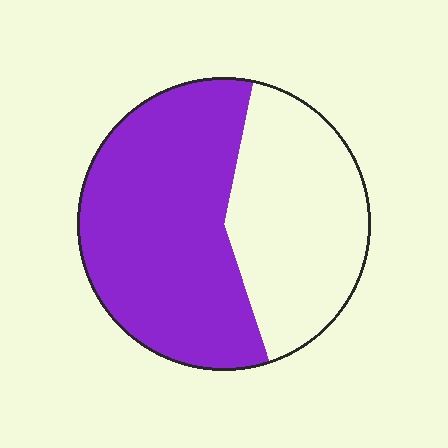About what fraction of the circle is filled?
About three fifths (3/5).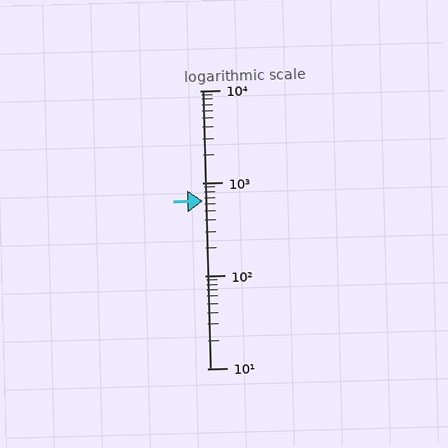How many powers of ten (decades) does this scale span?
The scale spans 3 decades, from 10 to 10000.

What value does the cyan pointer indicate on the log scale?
The pointer indicates approximately 640.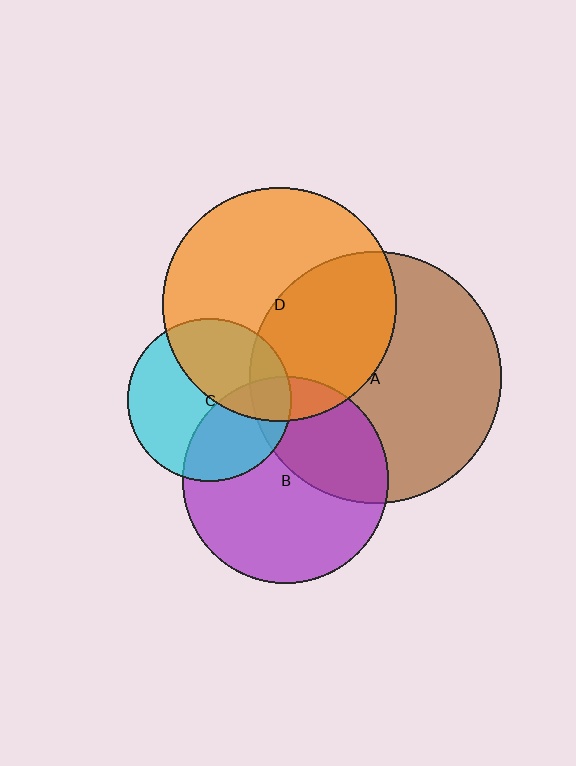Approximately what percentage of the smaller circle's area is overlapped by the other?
Approximately 35%.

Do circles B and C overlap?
Yes.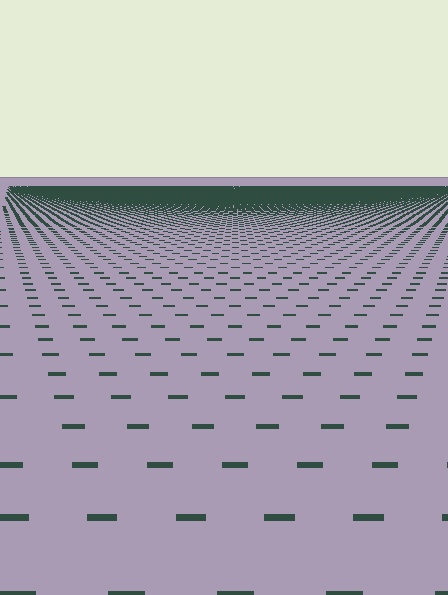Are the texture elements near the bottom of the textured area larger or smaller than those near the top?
Larger. Near the bottom, elements are closer to the viewer and appear at a bigger on-screen size.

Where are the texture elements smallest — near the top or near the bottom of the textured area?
Near the top.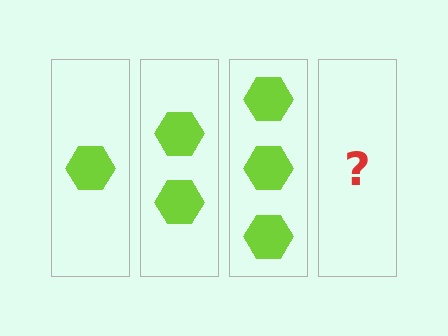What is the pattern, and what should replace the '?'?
The pattern is that each step adds one more hexagon. The '?' should be 4 hexagons.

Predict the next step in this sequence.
The next step is 4 hexagons.